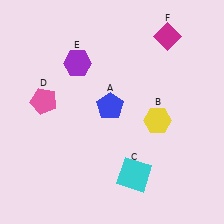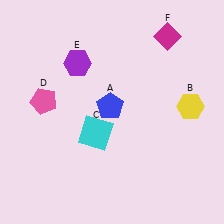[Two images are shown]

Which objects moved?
The objects that moved are: the yellow hexagon (B), the cyan square (C).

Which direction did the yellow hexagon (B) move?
The yellow hexagon (B) moved right.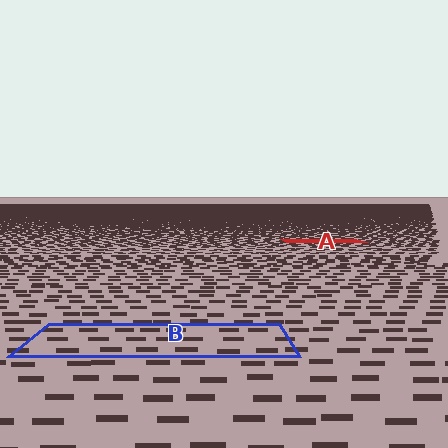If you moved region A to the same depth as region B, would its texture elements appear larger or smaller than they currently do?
They would appear larger. At a closer depth, the same texture elements are projected at a bigger on-screen size.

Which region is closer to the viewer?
Region B is closer. The texture elements there are larger and more spread out.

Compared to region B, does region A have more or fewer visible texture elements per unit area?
Region A has more texture elements per unit area — they are packed more densely because it is farther away.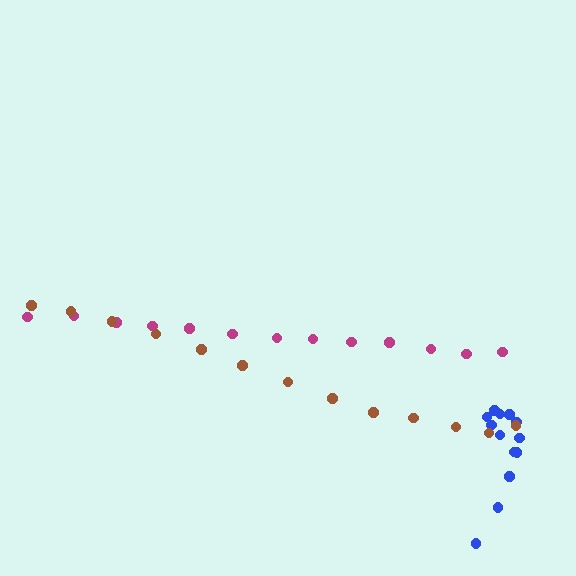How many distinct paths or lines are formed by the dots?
There are 3 distinct paths.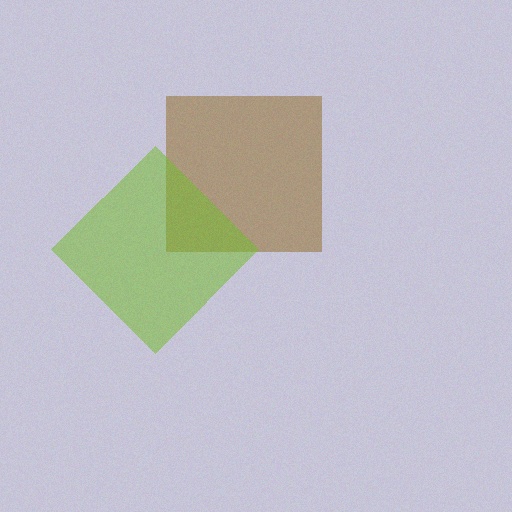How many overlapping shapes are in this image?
There are 2 overlapping shapes in the image.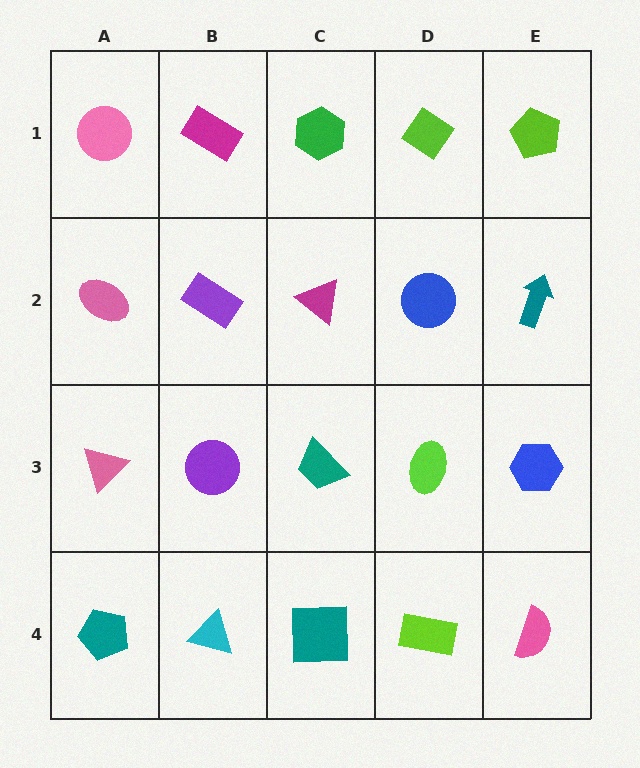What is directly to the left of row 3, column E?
A lime ellipse.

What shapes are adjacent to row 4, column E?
A blue hexagon (row 3, column E), a lime rectangle (row 4, column D).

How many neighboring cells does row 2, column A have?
3.